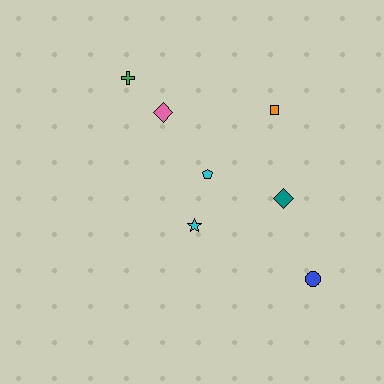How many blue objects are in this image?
There is 1 blue object.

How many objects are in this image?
There are 7 objects.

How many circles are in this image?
There is 1 circle.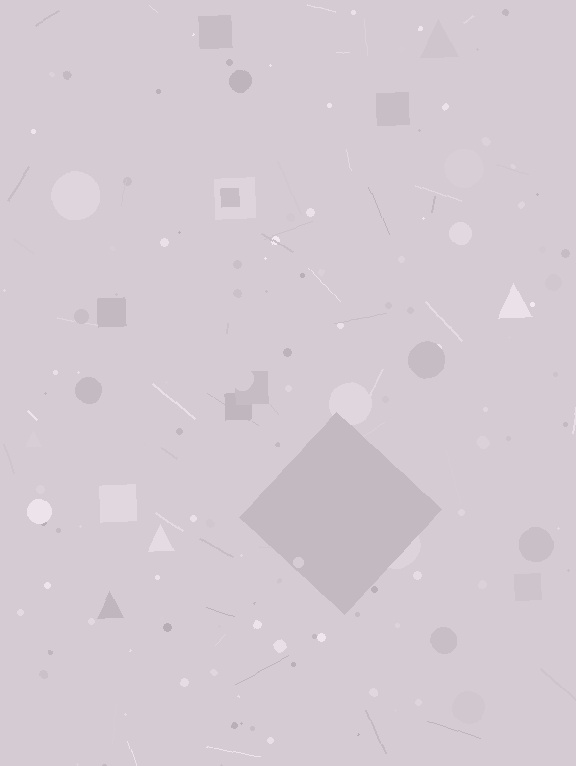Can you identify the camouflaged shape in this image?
The camouflaged shape is a diamond.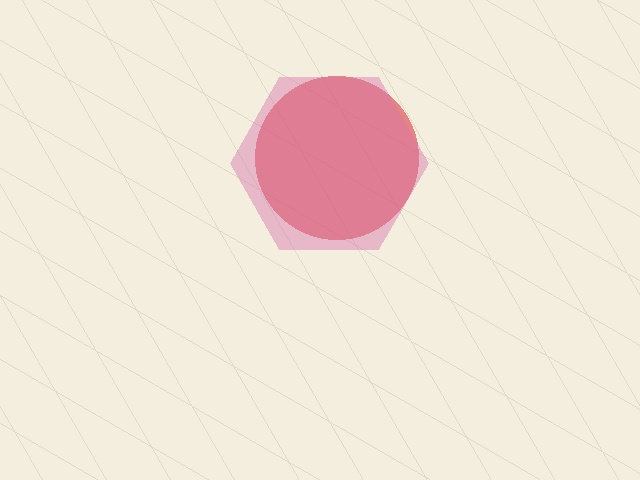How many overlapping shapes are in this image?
There are 2 overlapping shapes in the image.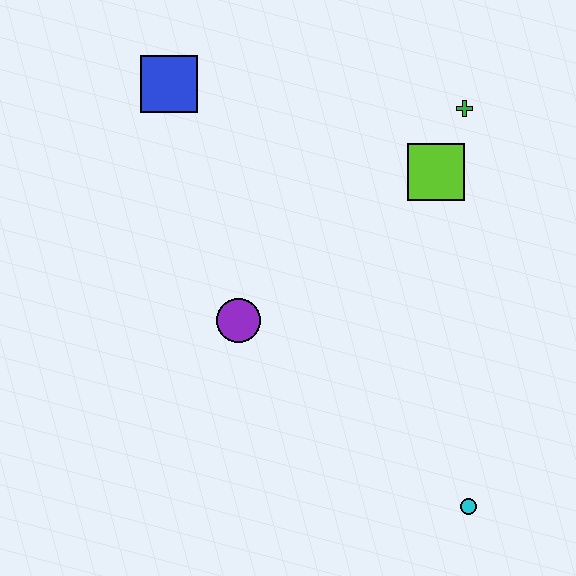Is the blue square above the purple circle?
Yes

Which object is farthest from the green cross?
The cyan circle is farthest from the green cross.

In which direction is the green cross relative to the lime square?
The green cross is above the lime square.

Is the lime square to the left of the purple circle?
No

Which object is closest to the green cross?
The lime square is closest to the green cross.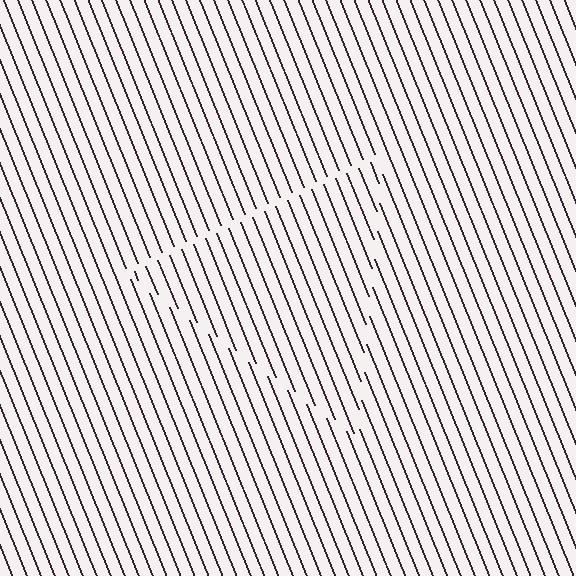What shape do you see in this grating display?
An illusory triangle. The interior of the shape contains the same grating, shifted by half a period — the contour is defined by the phase discontinuity where line-ends from the inner and outer gratings abut.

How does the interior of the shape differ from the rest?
The interior of the shape contains the same grating, shifted by half a period — the contour is defined by the phase discontinuity where line-ends from the inner and outer gratings abut.